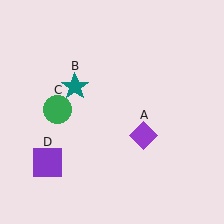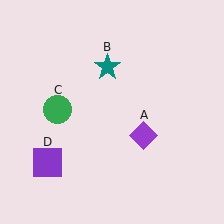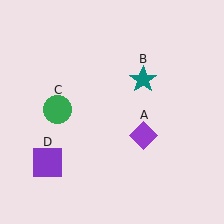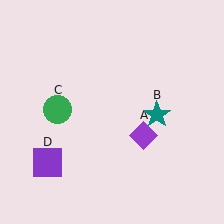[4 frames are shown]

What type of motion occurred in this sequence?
The teal star (object B) rotated clockwise around the center of the scene.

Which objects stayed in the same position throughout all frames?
Purple diamond (object A) and green circle (object C) and purple square (object D) remained stationary.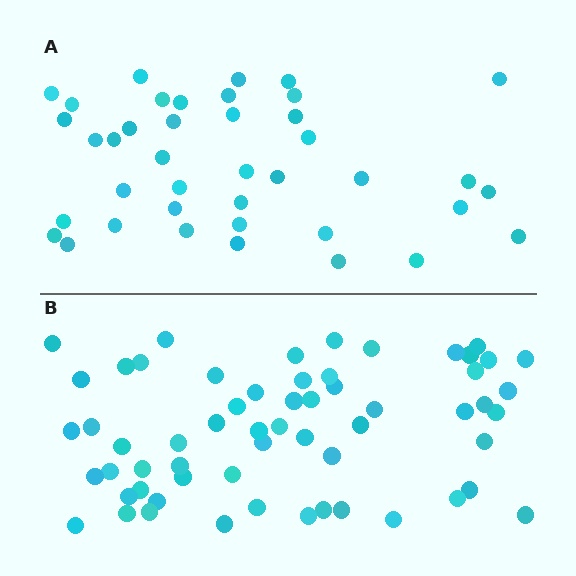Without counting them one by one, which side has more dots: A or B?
Region B (the bottom region) has more dots.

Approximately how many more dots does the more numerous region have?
Region B has approximately 20 more dots than region A.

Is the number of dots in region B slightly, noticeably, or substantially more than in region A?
Region B has substantially more. The ratio is roughly 1.5 to 1.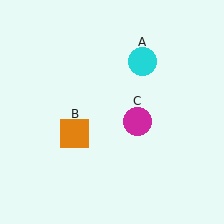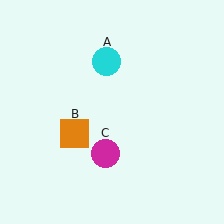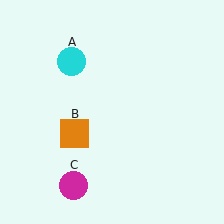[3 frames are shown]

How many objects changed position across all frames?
2 objects changed position: cyan circle (object A), magenta circle (object C).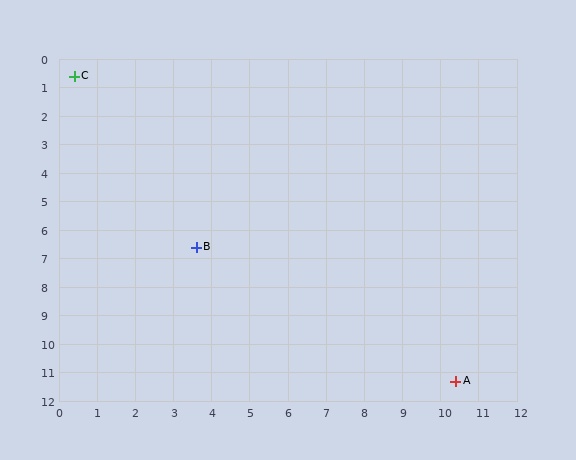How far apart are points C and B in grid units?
Points C and B are about 6.8 grid units apart.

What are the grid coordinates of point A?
Point A is at approximately (10.4, 11.3).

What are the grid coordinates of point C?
Point C is at approximately (0.4, 0.6).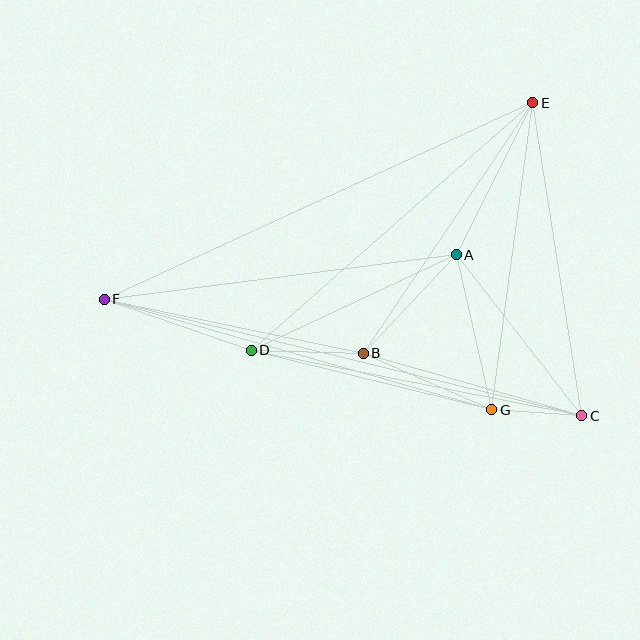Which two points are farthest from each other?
Points C and F are farthest from each other.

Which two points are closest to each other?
Points C and G are closest to each other.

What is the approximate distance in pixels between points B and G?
The distance between B and G is approximately 140 pixels.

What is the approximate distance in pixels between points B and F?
The distance between B and F is approximately 264 pixels.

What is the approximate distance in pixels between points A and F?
The distance between A and F is approximately 354 pixels.